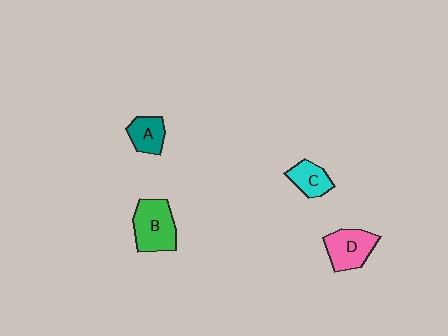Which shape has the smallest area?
Shape C (cyan).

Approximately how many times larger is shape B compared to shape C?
Approximately 1.8 times.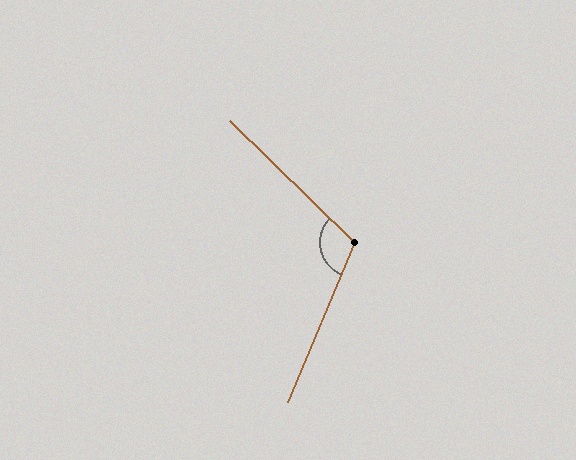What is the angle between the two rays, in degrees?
Approximately 112 degrees.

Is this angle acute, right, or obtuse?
It is obtuse.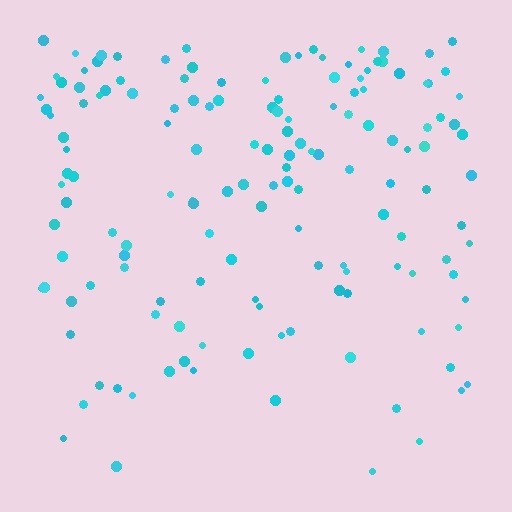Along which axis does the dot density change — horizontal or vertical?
Vertical.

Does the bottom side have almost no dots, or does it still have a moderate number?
Still a moderate number, just noticeably fewer than the top.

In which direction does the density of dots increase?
From bottom to top, with the top side densest.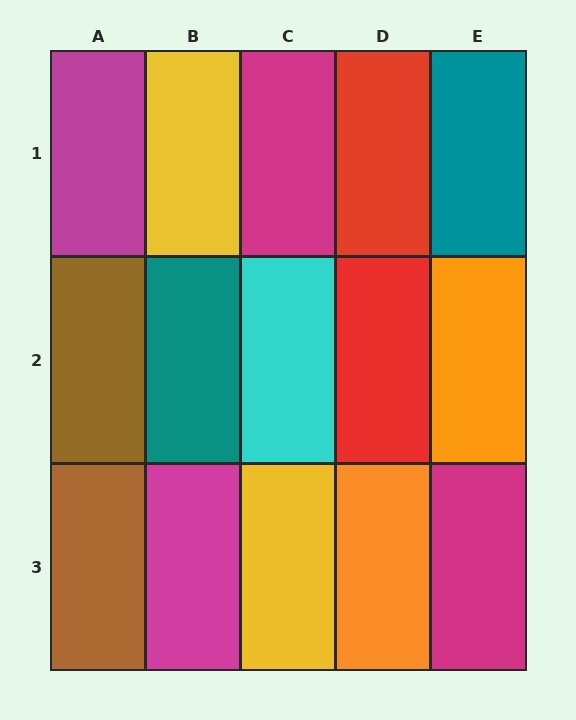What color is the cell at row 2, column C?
Cyan.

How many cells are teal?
2 cells are teal.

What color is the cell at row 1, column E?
Teal.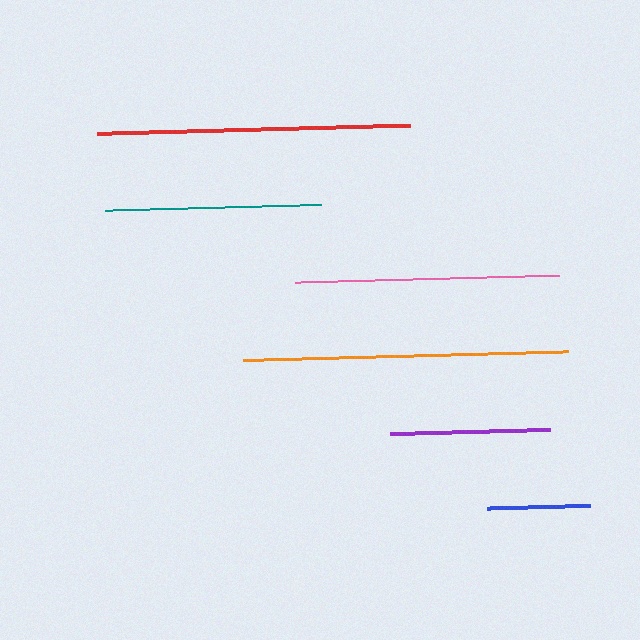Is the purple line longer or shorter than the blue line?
The purple line is longer than the blue line.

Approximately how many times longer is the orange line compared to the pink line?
The orange line is approximately 1.2 times the length of the pink line.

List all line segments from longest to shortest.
From longest to shortest: orange, red, pink, teal, purple, blue.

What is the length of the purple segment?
The purple segment is approximately 160 pixels long.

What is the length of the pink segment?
The pink segment is approximately 263 pixels long.